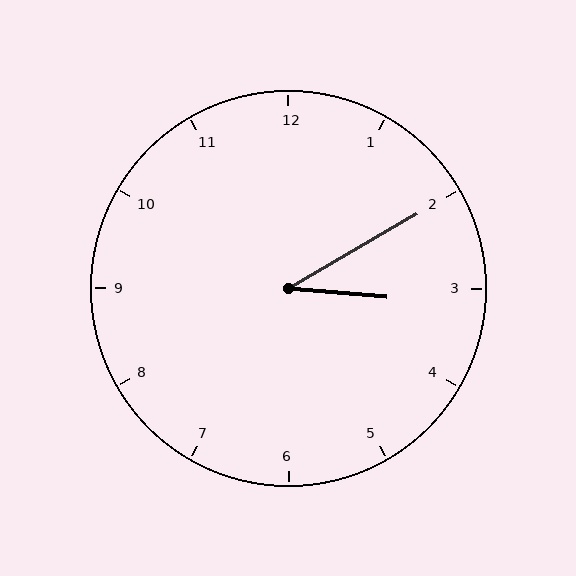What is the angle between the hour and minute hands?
Approximately 35 degrees.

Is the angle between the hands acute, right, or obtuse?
It is acute.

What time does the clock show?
3:10.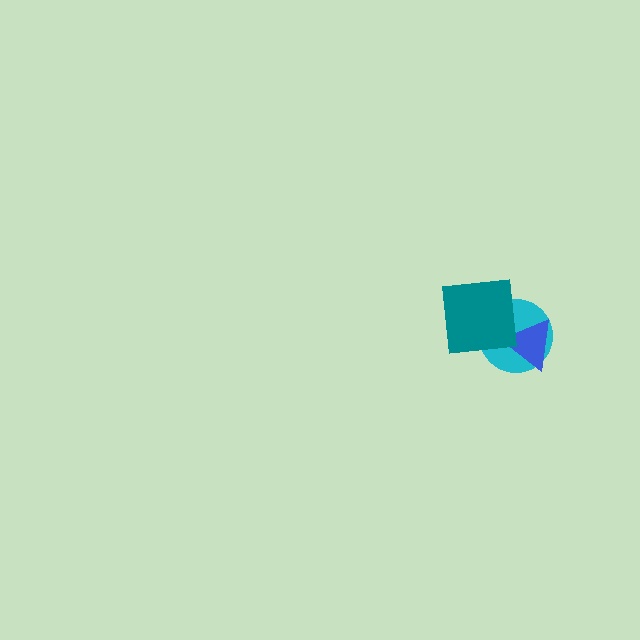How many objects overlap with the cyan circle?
2 objects overlap with the cyan circle.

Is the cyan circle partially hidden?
Yes, it is partially covered by another shape.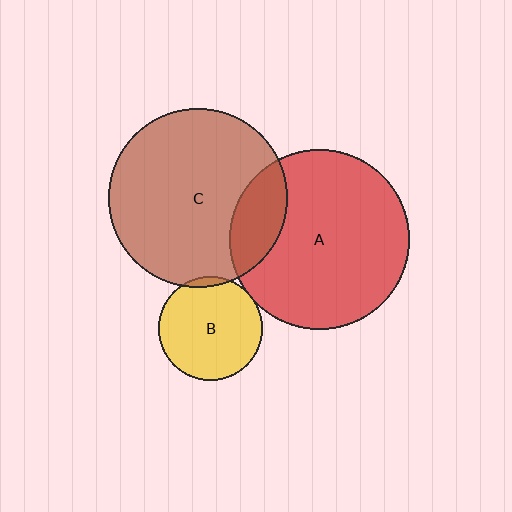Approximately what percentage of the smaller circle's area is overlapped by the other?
Approximately 5%.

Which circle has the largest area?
Circle A (red).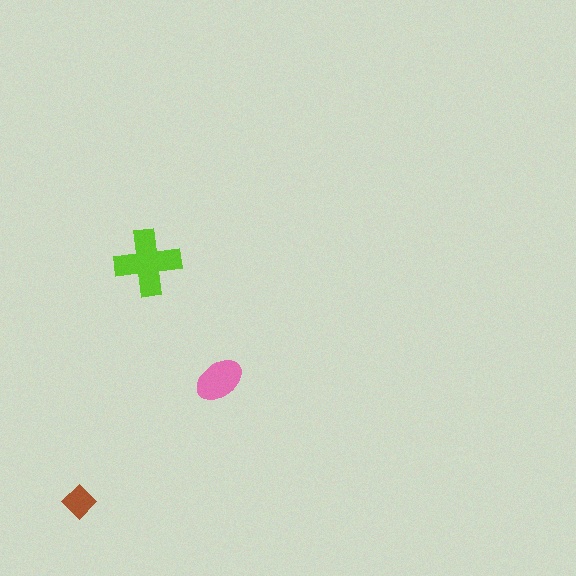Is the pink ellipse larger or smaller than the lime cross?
Smaller.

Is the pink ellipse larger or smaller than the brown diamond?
Larger.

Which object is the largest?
The lime cross.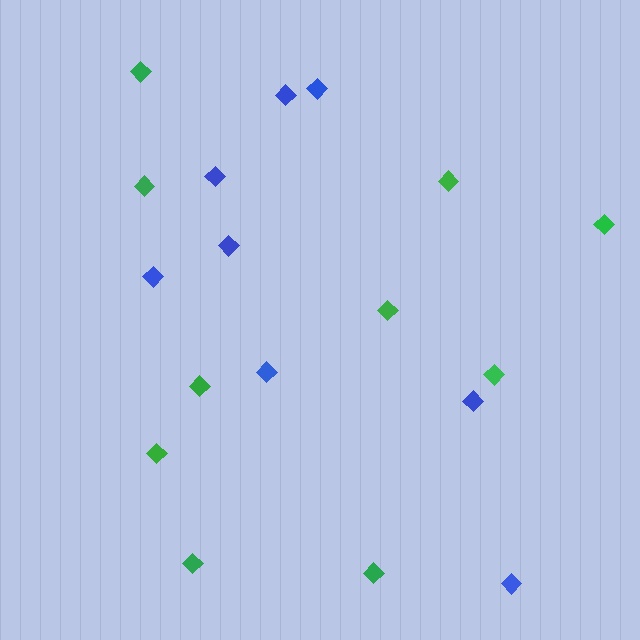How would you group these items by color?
There are 2 groups: one group of blue diamonds (8) and one group of green diamonds (10).